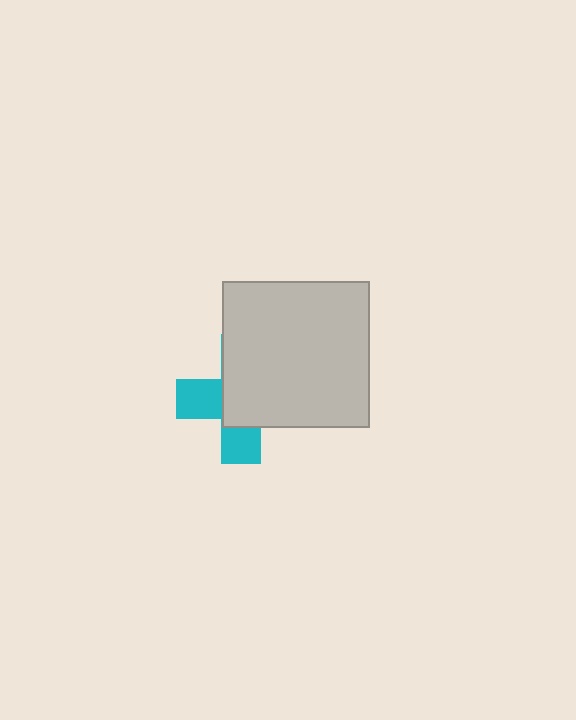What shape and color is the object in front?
The object in front is a light gray square.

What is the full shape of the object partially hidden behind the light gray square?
The partially hidden object is a cyan cross.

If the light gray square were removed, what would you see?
You would see the complete cyan cross.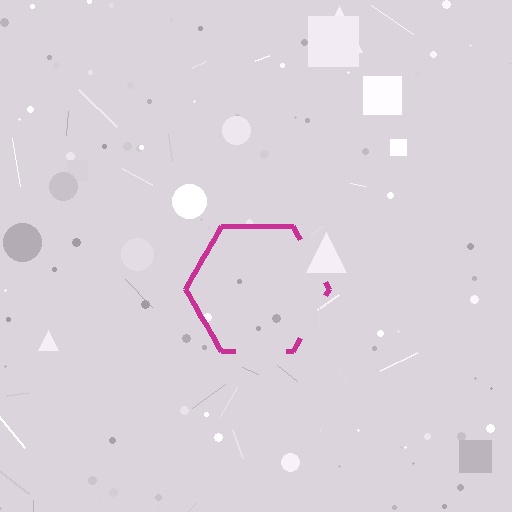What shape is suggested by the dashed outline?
The dashed outline suggests a hexagon.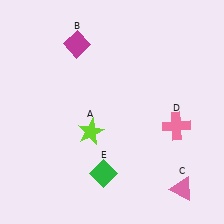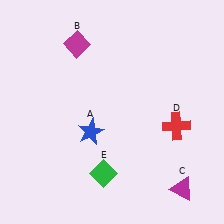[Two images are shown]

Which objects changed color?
A changed from lime to blue. C changed from pink to magenta. D changed from pink to red.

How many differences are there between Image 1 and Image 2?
There are 3 differences between the two images.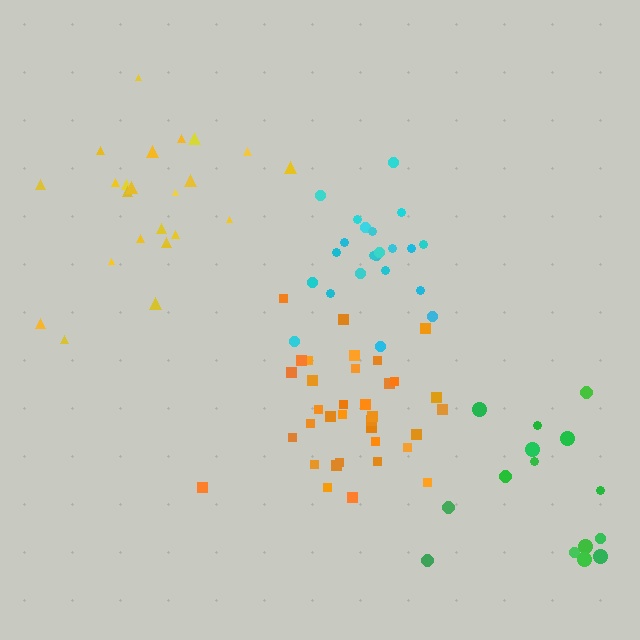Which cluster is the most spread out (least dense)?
Green.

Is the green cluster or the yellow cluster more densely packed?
Yellow.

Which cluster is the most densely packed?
Cyan.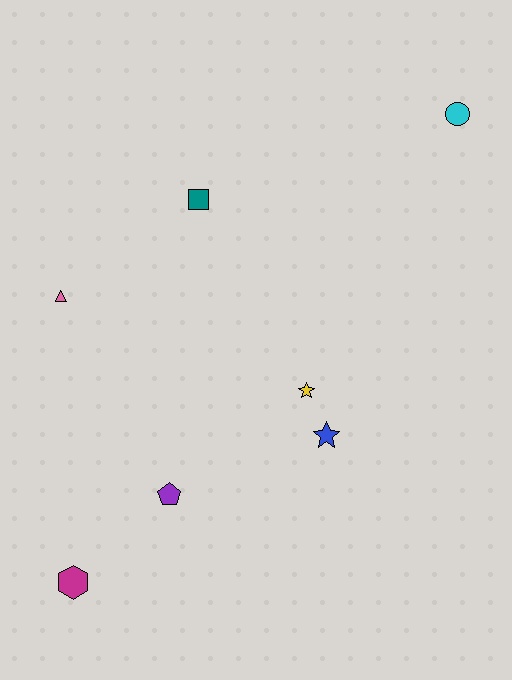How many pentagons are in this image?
There is 1 pentagon.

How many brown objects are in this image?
There are no brown objects.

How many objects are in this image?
There are 7 objects.